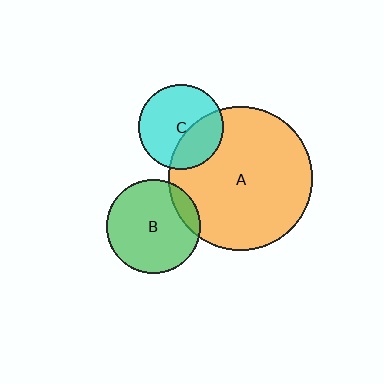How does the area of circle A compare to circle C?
Approximately 2.9 times.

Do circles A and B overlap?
Yes.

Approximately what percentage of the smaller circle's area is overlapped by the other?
Approximately 10%.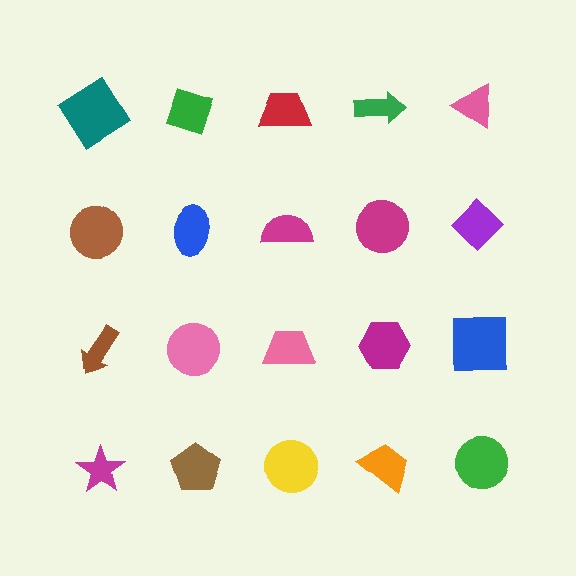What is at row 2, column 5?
A purple diamond.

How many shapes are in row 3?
5 shapes.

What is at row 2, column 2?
A blue ellipse.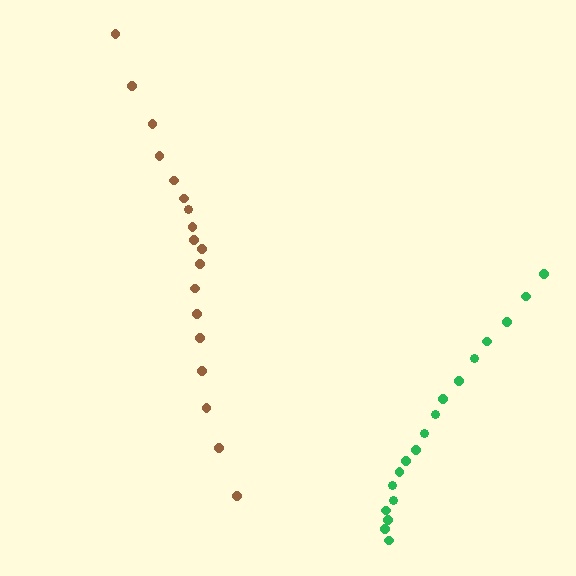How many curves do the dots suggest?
There are 2 distinct paths.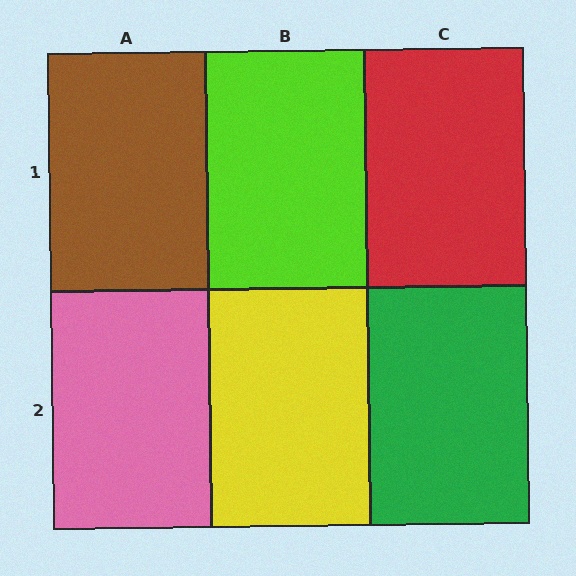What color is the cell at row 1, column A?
Brown.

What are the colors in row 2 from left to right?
Pink, yellow, green.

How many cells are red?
1 cell is red.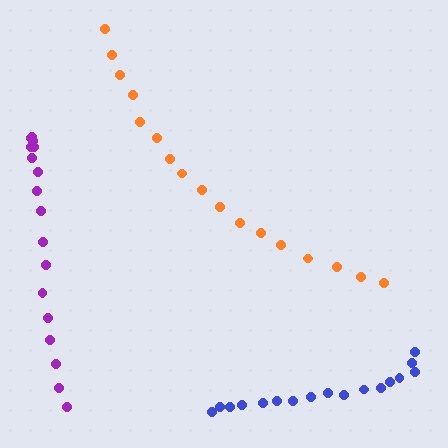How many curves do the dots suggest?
There are 3 distinct paths.